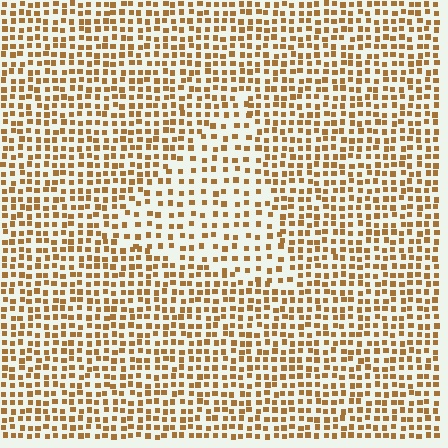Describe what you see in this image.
The image contains small brown elements arranged at two different densities. A triangle-shaped region is visible where the elements are less densely packed than the surrounding area.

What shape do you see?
I see a triangle.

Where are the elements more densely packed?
The elements are more densely packed outside the triangle boundary.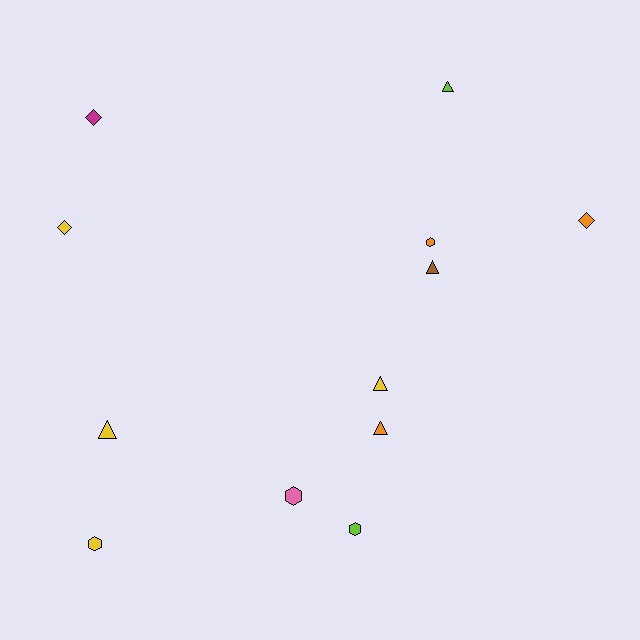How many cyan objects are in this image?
There are no cyan objects.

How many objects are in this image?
There are 12 objects.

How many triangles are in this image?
There are 5 triangles.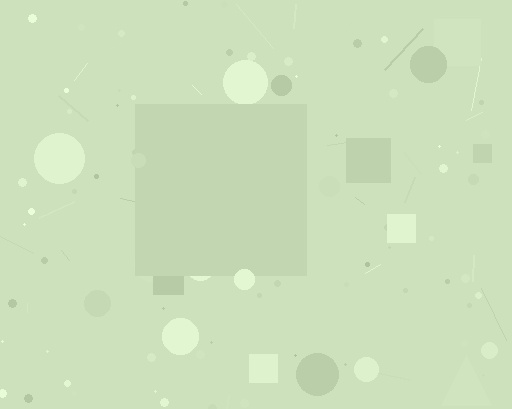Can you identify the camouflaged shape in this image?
The camouflaged shape is a square.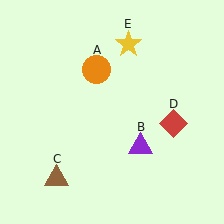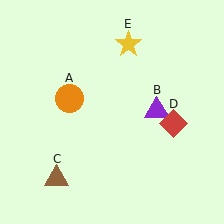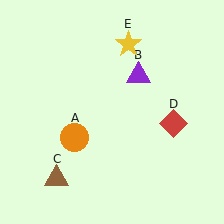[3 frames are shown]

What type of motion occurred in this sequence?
The orange circle (object A), purple triangle (object B) rotated counterclockwise around the center of the scene.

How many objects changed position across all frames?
2 objects changed position: orange circle (object A), purple triangle (object B).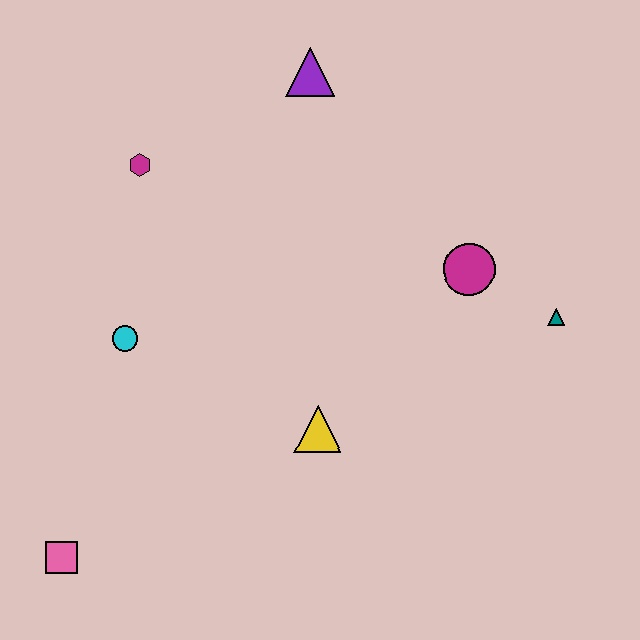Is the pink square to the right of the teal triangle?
No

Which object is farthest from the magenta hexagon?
The teal triangle is farthest from the magenta hexagon.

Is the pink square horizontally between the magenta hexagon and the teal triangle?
No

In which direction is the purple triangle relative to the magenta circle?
The purple triangle is above the magenta circle.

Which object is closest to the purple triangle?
The magenta hexagon is closest to the purple triangle.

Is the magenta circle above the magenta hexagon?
No